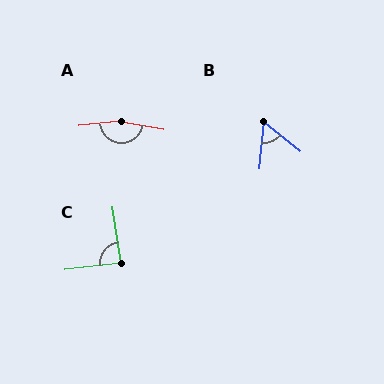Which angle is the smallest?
B, at approximately 57 degrees.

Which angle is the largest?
A, at approximately 164 degrees.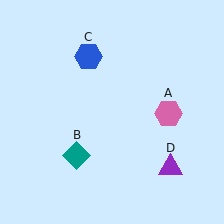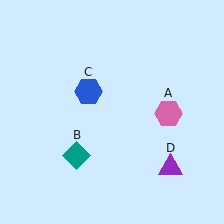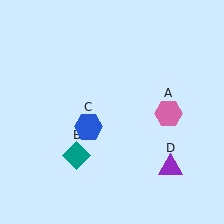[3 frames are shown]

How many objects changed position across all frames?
1 object changed position: blue hexagon (object C).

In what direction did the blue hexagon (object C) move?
The blue hexagon (object C) moved down.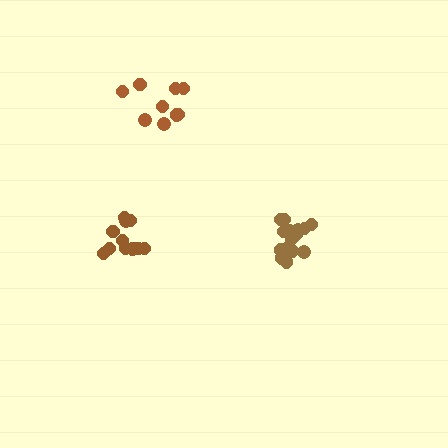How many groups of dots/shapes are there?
There are 3 groups.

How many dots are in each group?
Group 1: 16 dots, Group 2: 11 dots, Group 3: 10 dots (37 total).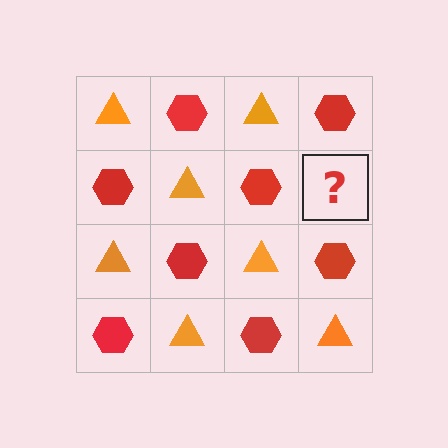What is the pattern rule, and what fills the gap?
The rule is that it alternates orange triangle and red hexagon in a checkerboard pattern. The gap should be filled with an orange triangle.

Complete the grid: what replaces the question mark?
The question mark should be replaced with an orange triangle.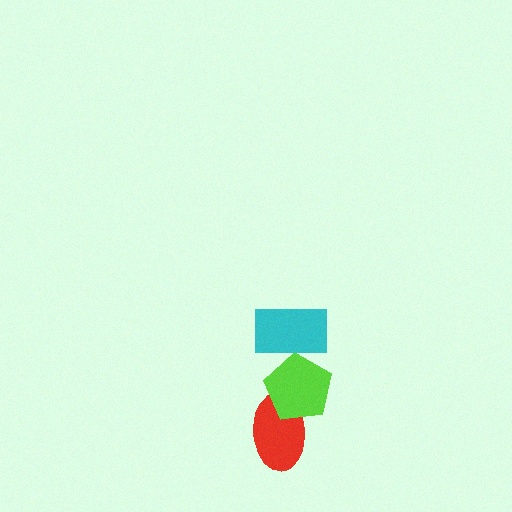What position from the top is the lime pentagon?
The lime pentagon is 2nd from the top.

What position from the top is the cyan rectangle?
The cyan rectangle is 1st from the top.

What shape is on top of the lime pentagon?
The cyan rectangle is on top of the lime pentagon.